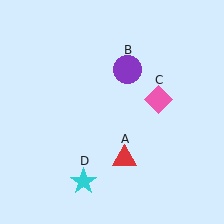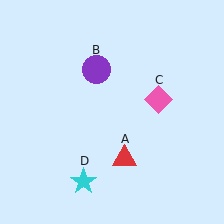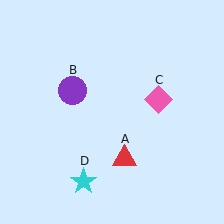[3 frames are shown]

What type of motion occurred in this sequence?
The purple circle (object B) rotated counterclockwise around the center of the scene.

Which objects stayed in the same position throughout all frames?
Red triangle (object A) and pink diamond (object C) and cyan star (object D) remained stationary.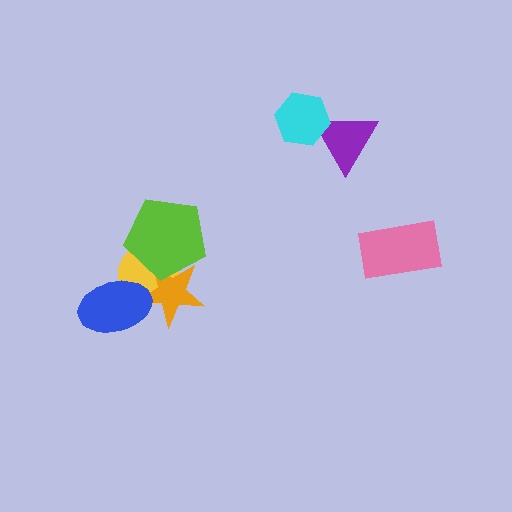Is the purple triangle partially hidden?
Yes, it is partially covered by another shape.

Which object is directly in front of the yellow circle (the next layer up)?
The orange star is directly in front of the yellow circle.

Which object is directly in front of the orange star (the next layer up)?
The lime pentagon is directly in front of the orange star.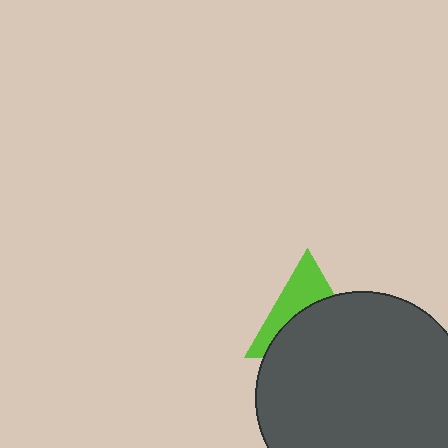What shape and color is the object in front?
The object in front is a dark gray circle.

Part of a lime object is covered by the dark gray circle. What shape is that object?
It is a triangle.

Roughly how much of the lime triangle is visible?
A small part of it is visible (roughly 41%).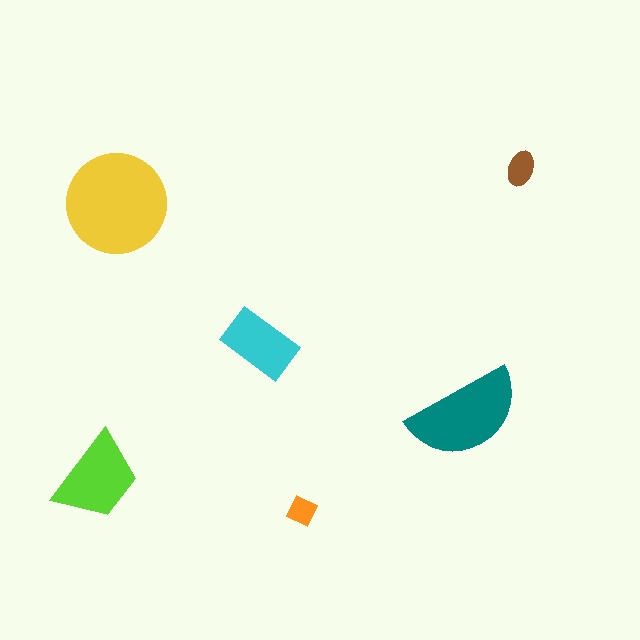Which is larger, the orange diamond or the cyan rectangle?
The cyan rectangle.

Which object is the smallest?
The orange diamond.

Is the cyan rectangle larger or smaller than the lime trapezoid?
Smaller.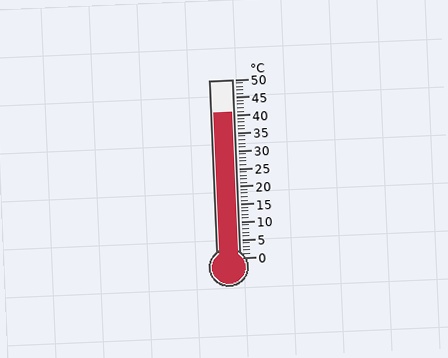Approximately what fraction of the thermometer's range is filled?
The thermometer is filled to approximately 80% of its range.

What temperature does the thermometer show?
The thermometer shows approximately 41°C.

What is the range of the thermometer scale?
The thermometer scale ranges from 0°C to 50°C.